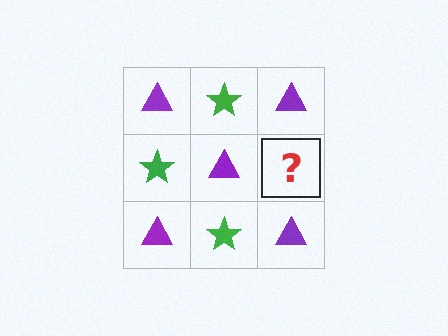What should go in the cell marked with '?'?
The missing cell should contain a green star.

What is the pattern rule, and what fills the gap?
The rule is that it alternates purple triangle and green star in a checkerboard pattern. The gap should be filled with a green star.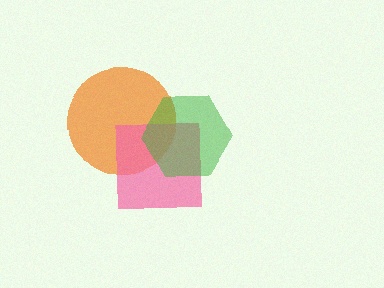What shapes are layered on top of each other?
The layered shapes are: an orange circle, a pink square, a green hexagon.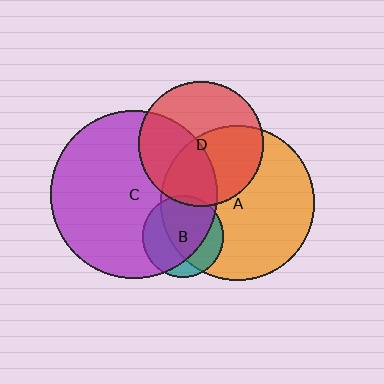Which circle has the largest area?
Circle C (purple).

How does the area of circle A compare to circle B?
Approximately 3.6 times.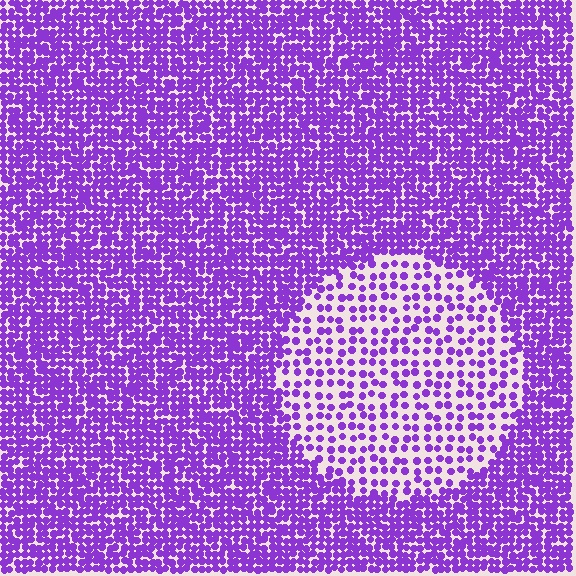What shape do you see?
I see a circle.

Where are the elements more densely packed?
The elements are more densely packed outside the circle boundary.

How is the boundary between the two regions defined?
The boundary is defined by a change in element density (approximately 2.3x ratio). All elements are the same color, size, and shape.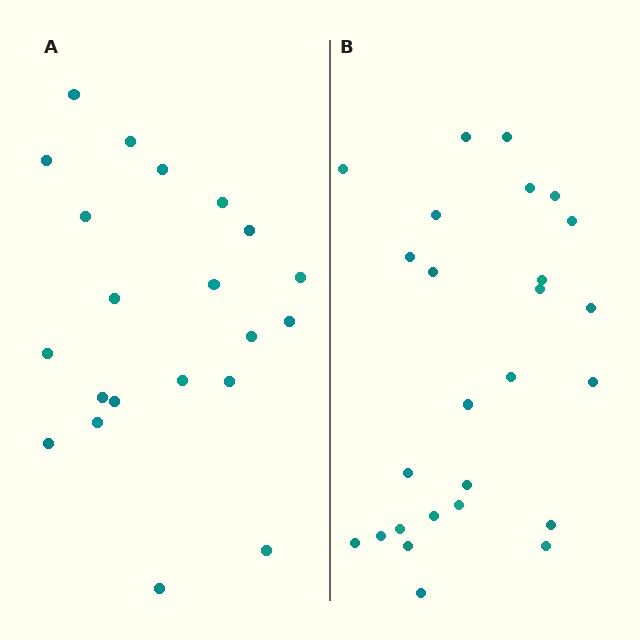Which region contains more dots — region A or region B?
Region B (the right region) has more dots.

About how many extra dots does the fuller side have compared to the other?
Region B has about 5 more dots than region A.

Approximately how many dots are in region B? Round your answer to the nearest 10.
About 30 dots. (The exact count is 26, which rounds to 30.)